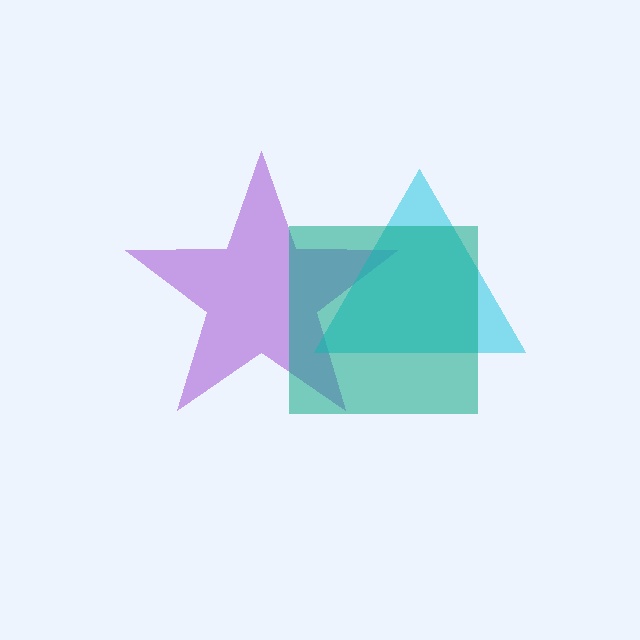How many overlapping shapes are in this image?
There are 3 overlapping shapes in the image.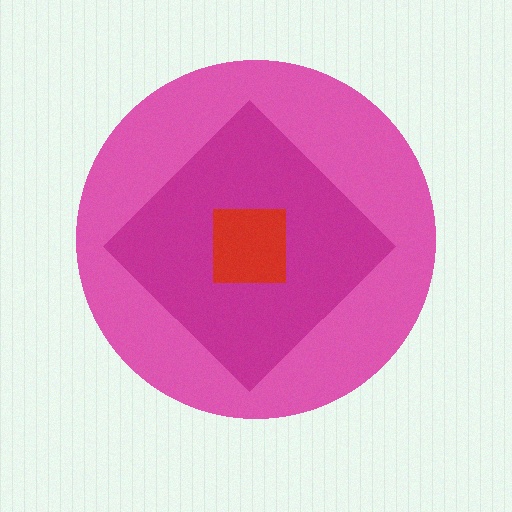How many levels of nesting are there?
3.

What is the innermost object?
The red square.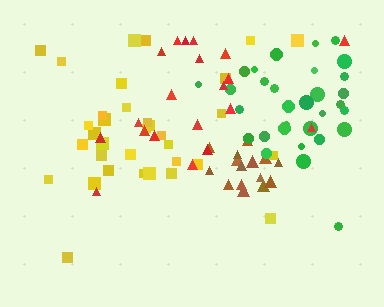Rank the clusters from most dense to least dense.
brown, green, yellow, red.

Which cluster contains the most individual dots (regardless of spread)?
Yellow (34).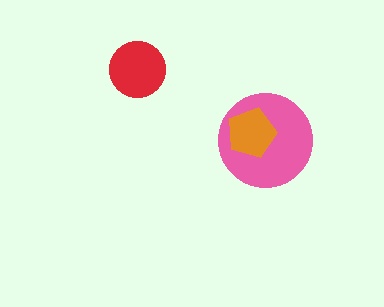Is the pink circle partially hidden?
Yes, it is partially covered by another shape.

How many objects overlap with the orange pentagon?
1 object overlaps with the orange pentagon.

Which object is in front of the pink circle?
The orange pentagon is in front of the pink circle.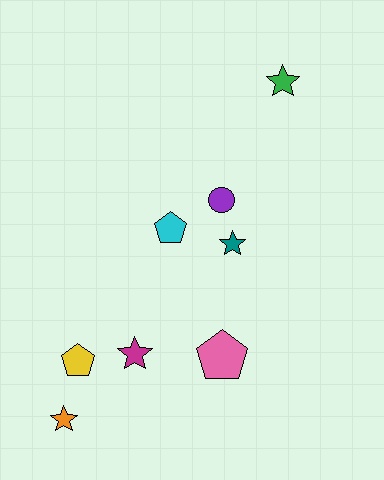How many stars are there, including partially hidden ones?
There are 4 stars.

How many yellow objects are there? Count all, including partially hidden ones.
There is 1 yellow object.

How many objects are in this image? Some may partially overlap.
There are 8 objects.